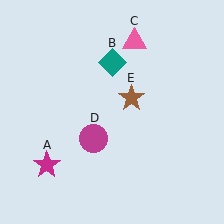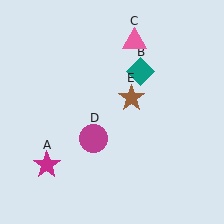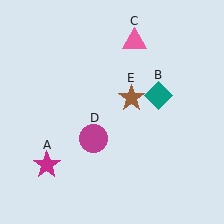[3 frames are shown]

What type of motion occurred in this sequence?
The teal diamond (object B) rotated clockwise around the center of the scene.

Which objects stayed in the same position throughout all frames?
Magenta star (object A) and pink triangle (object C) and magenta circle (object D) and brown star (object E) remained stationary.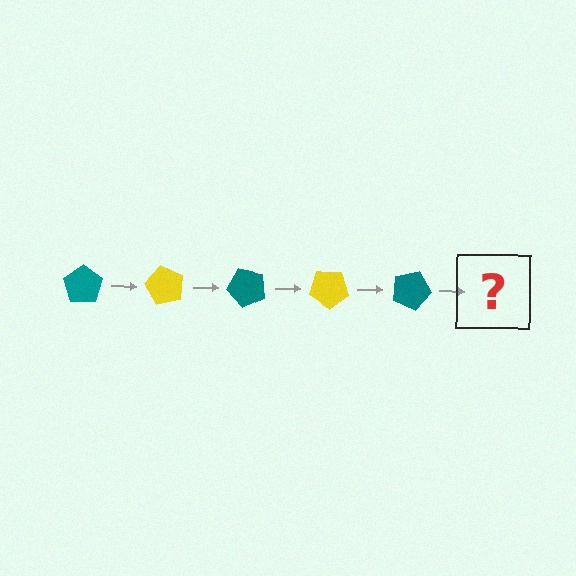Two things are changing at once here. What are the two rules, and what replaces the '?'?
The two rules are that it rotates 60 degrees each step and the color cycles through teal and yellow. The '?' should be a yellow pentagon, rotated 300 degrees from the start.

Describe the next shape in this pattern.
It should be a yellow pentagon, rotated 300 degrees from the start.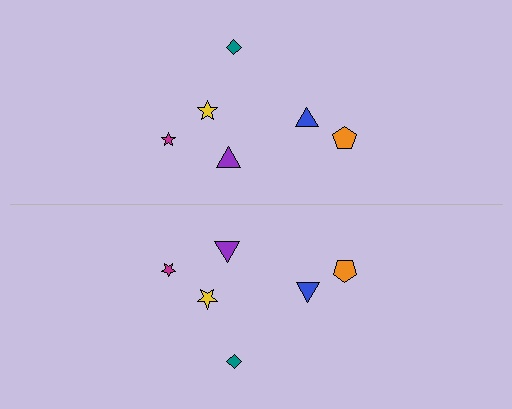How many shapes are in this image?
There are 12 shapes in this image.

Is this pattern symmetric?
Yes, this pattern has bilateral (reflection) symmetry.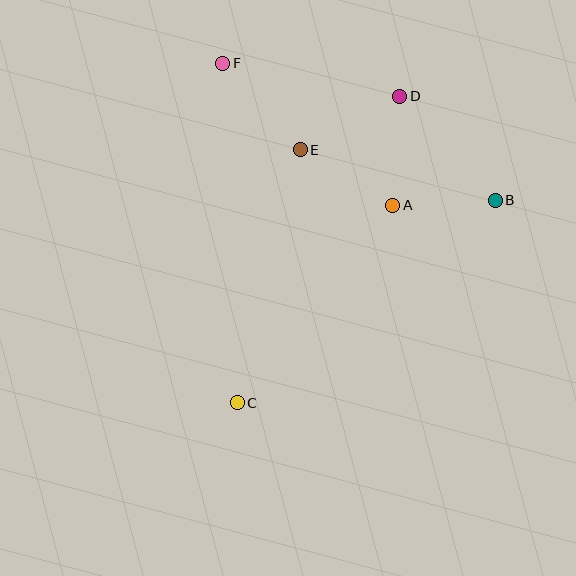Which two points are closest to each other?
Points A and B are closest to each other.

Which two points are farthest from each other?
Points C and D are farthest from each other.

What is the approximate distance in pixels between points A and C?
The distance between A and C is approximately 251 pixels.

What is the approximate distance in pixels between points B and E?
The distance between B and E is approximately 201 pixels.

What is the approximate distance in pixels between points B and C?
The distance between B and C is approximately 328 pixels.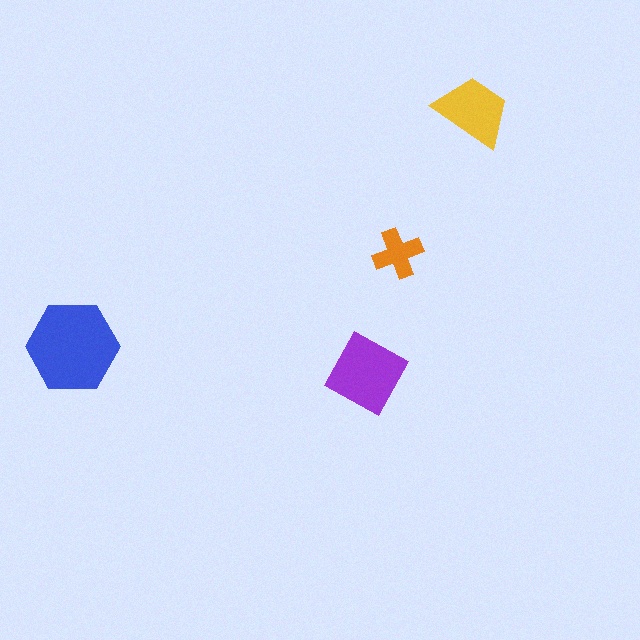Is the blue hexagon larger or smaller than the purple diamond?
Larger.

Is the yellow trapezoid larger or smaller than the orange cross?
Larger.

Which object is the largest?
The blue hexagon.